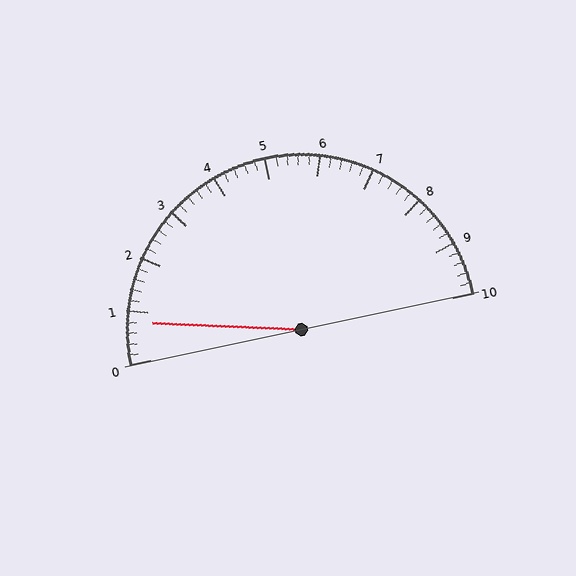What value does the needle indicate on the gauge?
The needle indicates approximately 0.8.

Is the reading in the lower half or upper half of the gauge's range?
The reading is in the lower half of the range (0 to 10).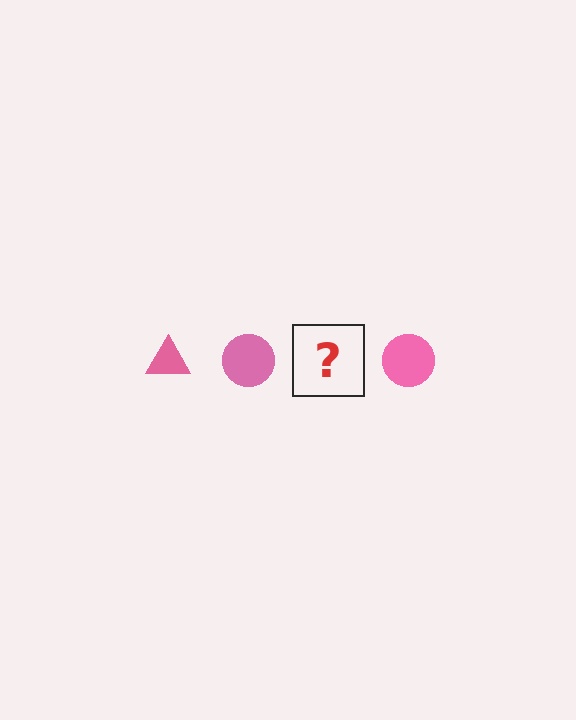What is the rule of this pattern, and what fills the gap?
The rule is that the pattern cycles through triangle, circle shapes in pink. The gap should be filled with a pink triangle.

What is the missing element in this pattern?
The missing element is a pink triangle.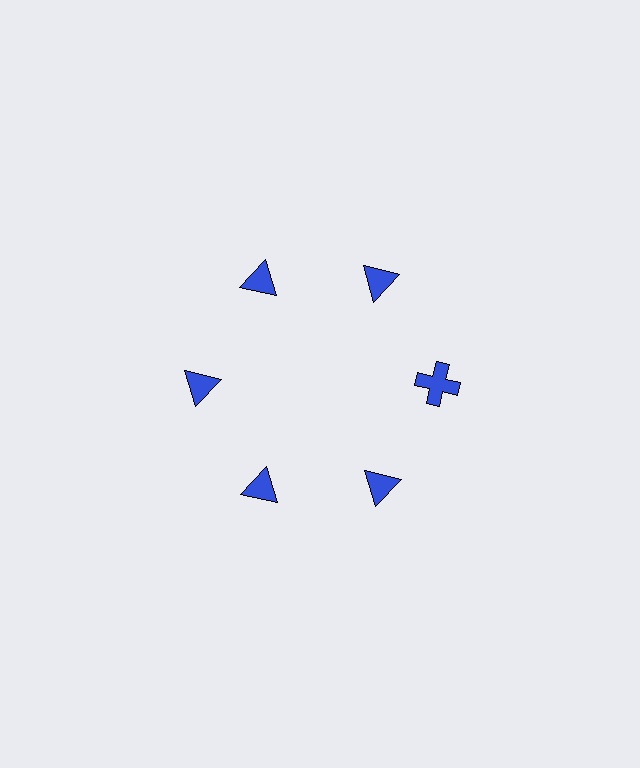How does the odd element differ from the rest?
It has a different shape: cross instead of triangle.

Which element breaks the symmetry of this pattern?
The blue cross at roughly the 3 o'clock position breaks the symmetry. All other shapes are blue triangles.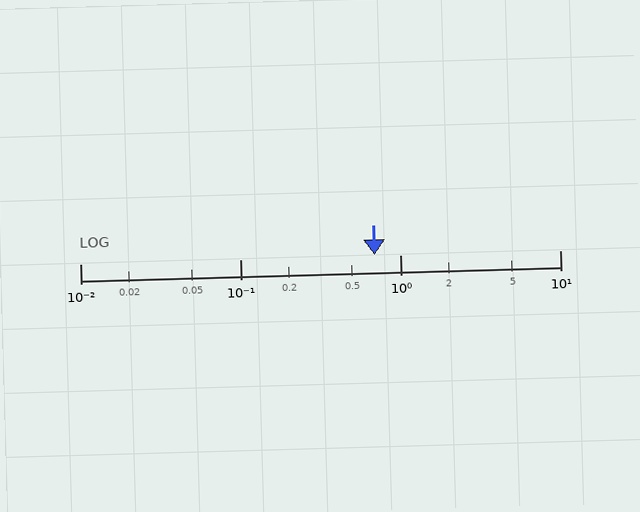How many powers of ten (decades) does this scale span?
The scale spans 3 decades, from 0.01 to 10.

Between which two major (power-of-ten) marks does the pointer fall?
The pointer is between 0.1 and 1.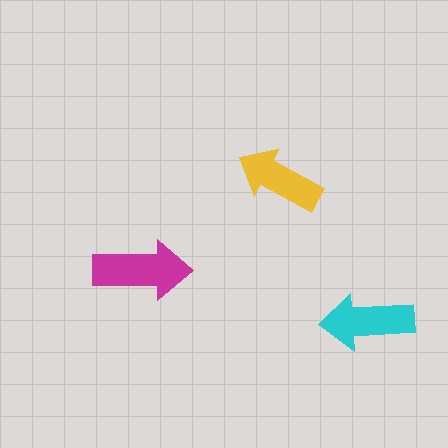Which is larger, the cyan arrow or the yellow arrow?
The cyan one.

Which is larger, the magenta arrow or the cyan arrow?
The magenta one.